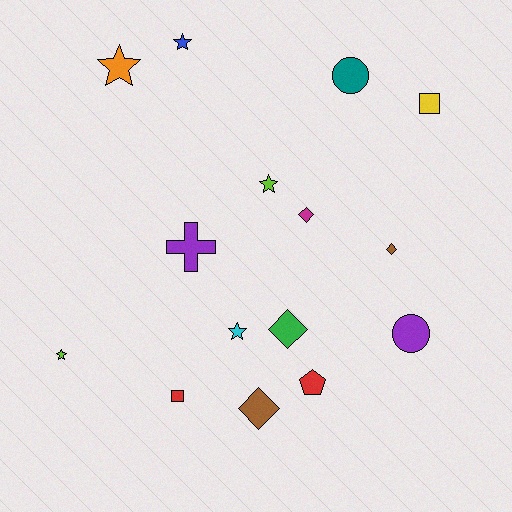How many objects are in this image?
There are 15 objects.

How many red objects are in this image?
There are 2 red objects.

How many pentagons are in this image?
There is 1 pentagon.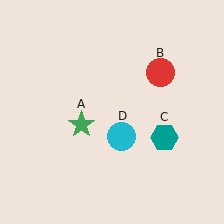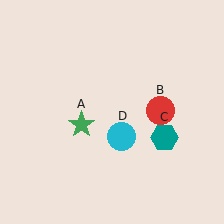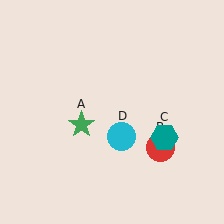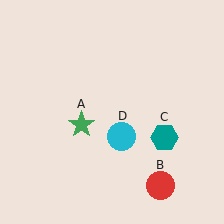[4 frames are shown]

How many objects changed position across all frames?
1 object changed position: red circle (object B).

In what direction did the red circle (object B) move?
The red circle (object B) moved down.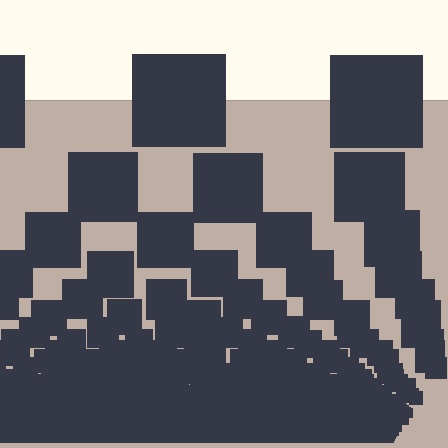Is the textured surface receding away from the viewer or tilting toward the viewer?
The surface appears to tilt toward the viewer. Texture elements get larger and sparser toward the top.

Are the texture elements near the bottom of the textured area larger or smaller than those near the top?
Smaller. The gradient is inverted — elements near the bottom are smaller and denser.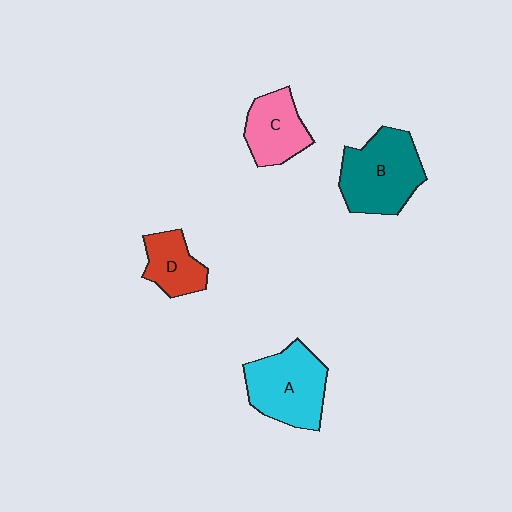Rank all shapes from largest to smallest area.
From largest to smallest: B (teal), A (cyan), C (pink), D (red).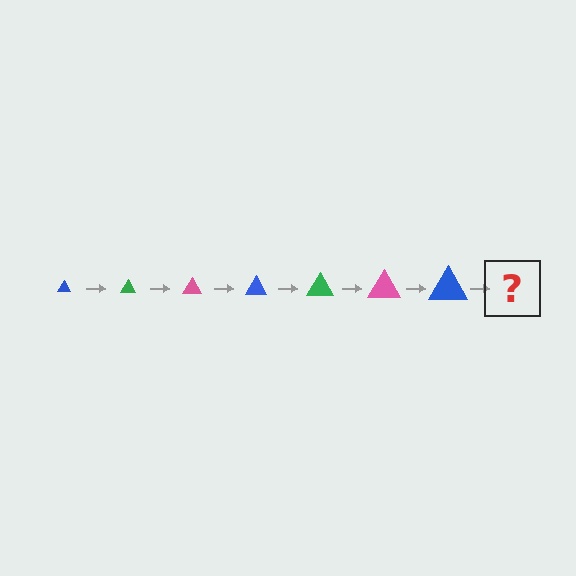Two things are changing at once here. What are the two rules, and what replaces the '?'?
The two rules are that the triangle grows larger each step and the color cycles through blue, green, and pink. The '?' should be a green triangle, larger than the previous one.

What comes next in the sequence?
The next element should be a green triangle, larger than the previous one.